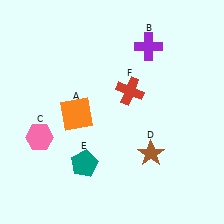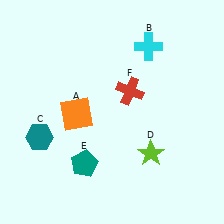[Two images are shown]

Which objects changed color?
B changed from purple to cyan. C changed from pink to teal. D changed from brown to lime.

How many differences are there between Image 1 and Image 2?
There are 3 differences between the two images.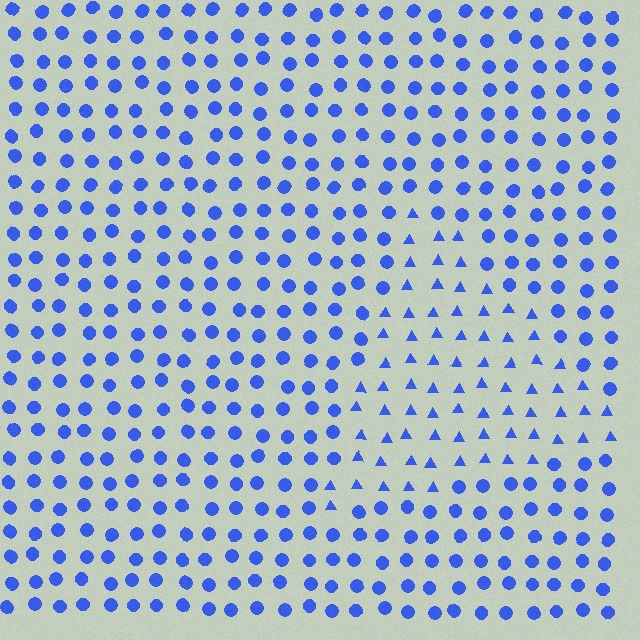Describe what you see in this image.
The image is filled with small blue elements arranged in a uniform grid. A triangle-shaped region contains triangles, while the surrounding area contains circles. The boundary is defined purely by the change in element shape.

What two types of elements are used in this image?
The image uses triangles inside the triangle region and circles outside it.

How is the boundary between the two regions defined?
The boundary is defined by a change in element shape: triangles inside vs. circles outside. All elements share the same color and spacing.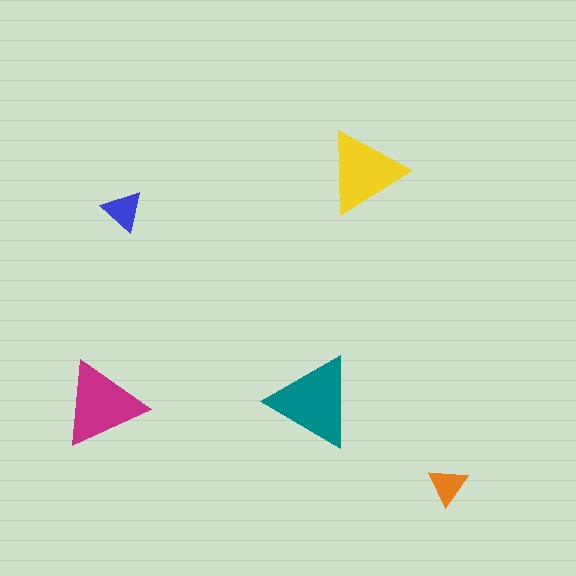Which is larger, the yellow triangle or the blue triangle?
The yellow one.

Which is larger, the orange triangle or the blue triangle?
The blue one.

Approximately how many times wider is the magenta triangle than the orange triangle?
About 2 times wider.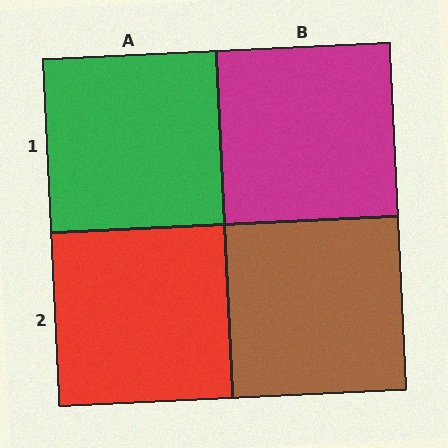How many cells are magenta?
1 cell is magenta.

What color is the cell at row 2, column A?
Red.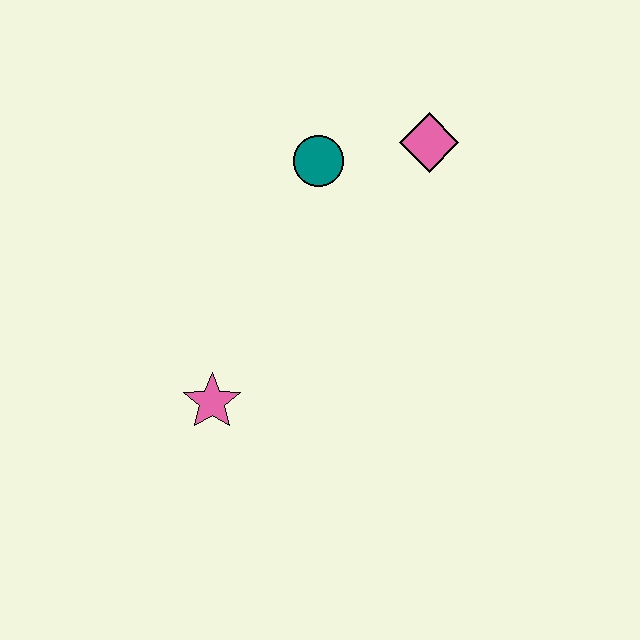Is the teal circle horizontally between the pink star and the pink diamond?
Yes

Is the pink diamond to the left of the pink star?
No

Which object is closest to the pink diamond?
The teal circle is closest to the pink diamond.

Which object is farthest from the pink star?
The pink diamond is farthest from the pink star.